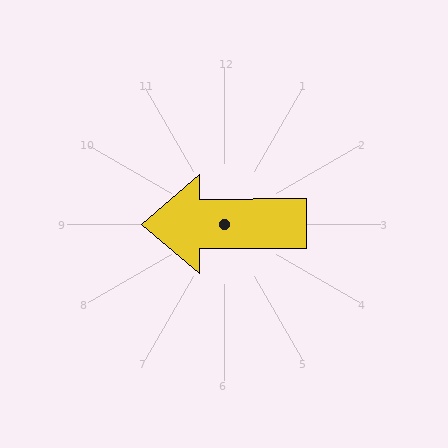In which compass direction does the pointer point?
West.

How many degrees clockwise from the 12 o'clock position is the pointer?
Approximately 270 degrees.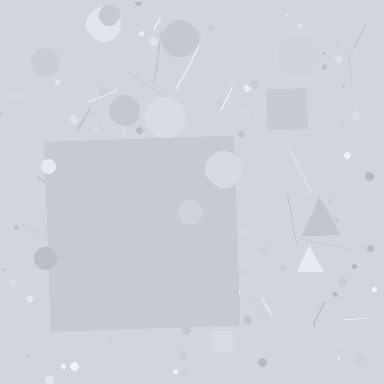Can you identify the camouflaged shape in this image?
The camouflaged shape is a square.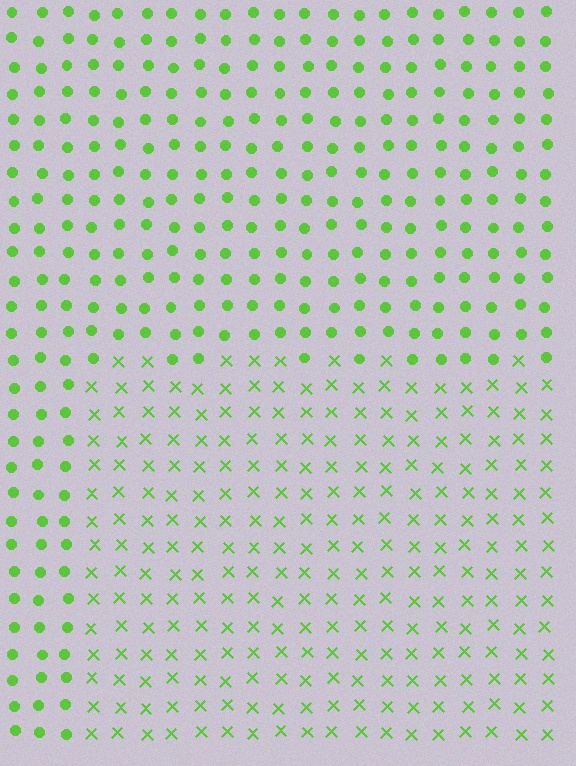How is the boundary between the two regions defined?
The boundary is defined by a change in element shape: X marks inside vs. circles outside. All elements share the same color and spacing.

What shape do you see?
I see a rectangle.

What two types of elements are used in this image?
The image uses X marks inside the rectangle region and circles outside it.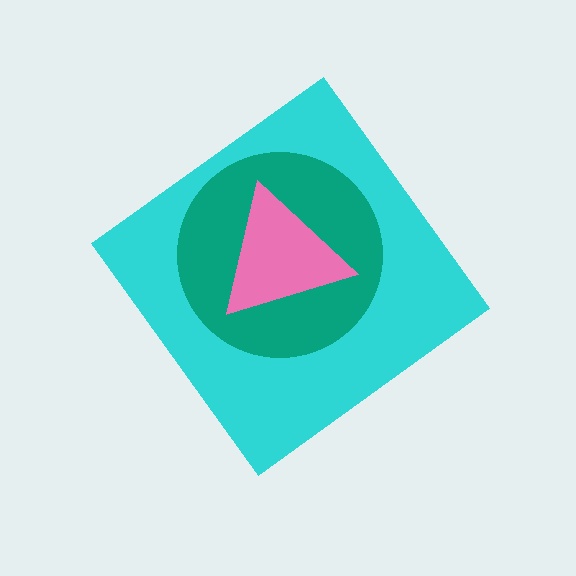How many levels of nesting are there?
3.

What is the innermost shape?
The pink triangle.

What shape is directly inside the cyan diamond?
The teal circle.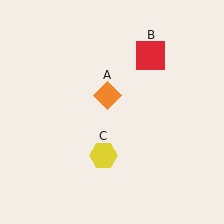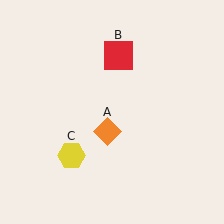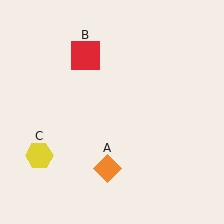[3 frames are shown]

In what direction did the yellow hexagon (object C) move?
The yellow hexagon (object C) moved left.